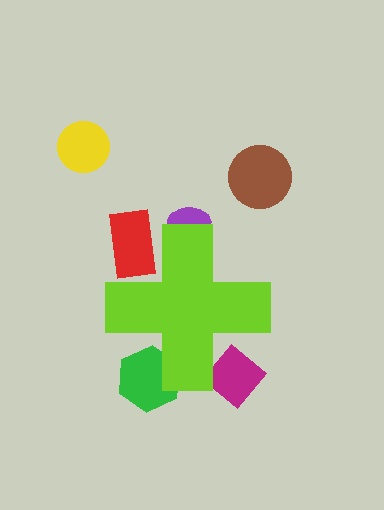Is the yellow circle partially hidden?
No, the yellow circle is fully visible.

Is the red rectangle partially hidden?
Yes, the red rectangle is partially hidden behind the lime cross.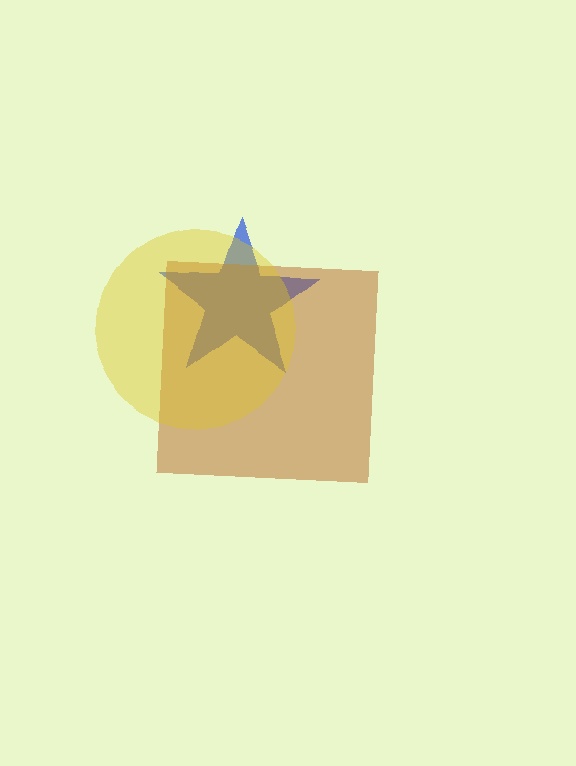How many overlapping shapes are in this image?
There are 3 overlapping shapes in the image.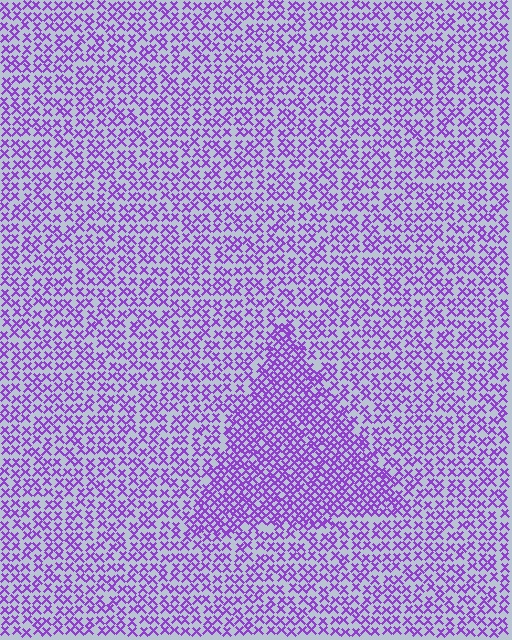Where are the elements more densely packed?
The elements are more densely packed inside the triangle boundary.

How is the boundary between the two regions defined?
The boundary is defined by a change in element density (approximately 1.7x ratio). All elements are the same color, size, and shape.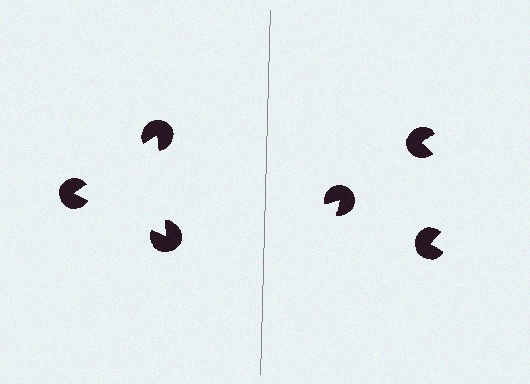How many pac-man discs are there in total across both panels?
6 — 3 on each side.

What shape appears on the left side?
An illusory triangle.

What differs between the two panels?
The pac-man discs are positioned identically on both sides; only the wedge orientations differ. On the left they align to a triangle; on the right they are misaligned.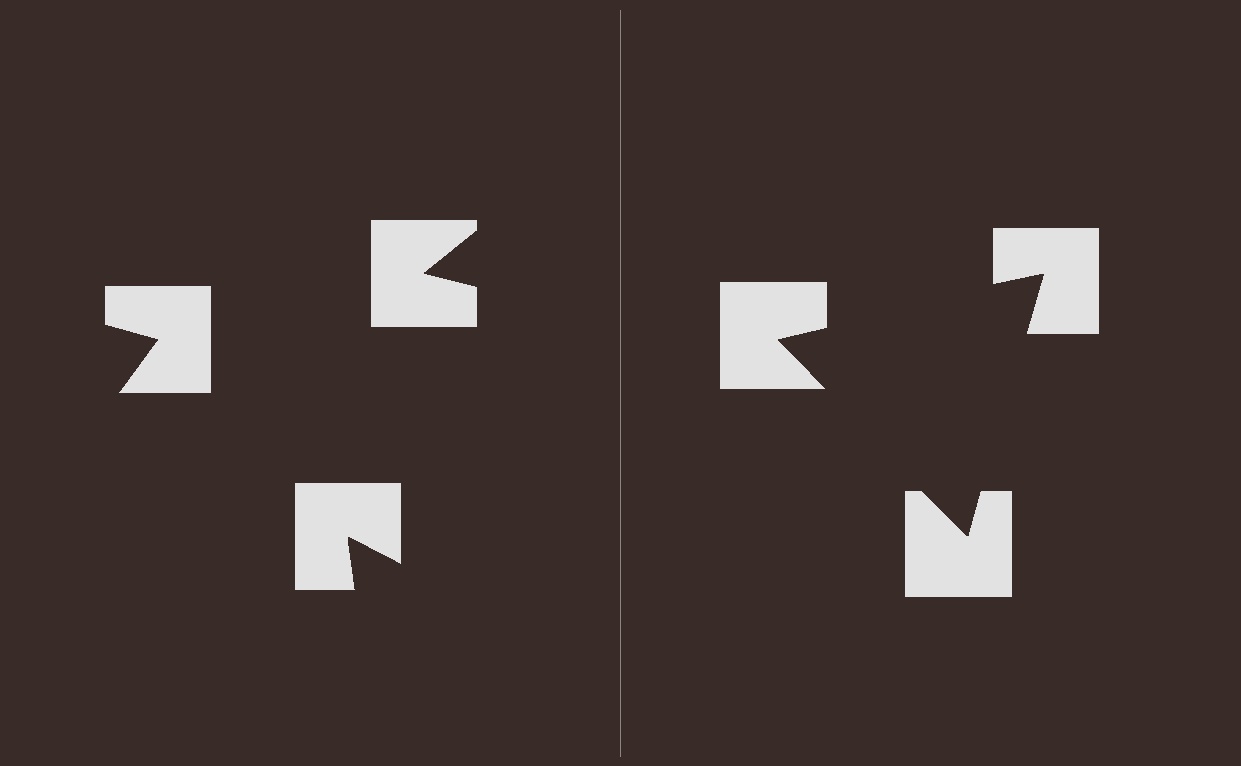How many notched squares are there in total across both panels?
6 — 3 on each side.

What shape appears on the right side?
An illusory triangle.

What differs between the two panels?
The notched squares are positioned identically on both sides; only the wedge orientations differ. On the right they align to a triangle; on the left they are misaligned.